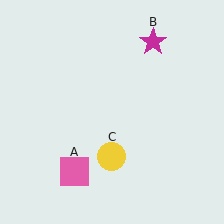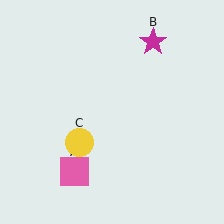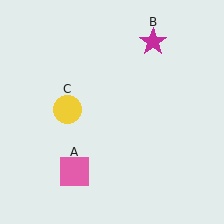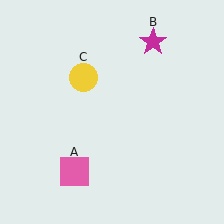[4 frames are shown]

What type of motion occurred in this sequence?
The yellow circle (object C) rotated clockwise around the center of the scene.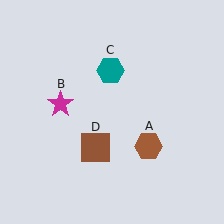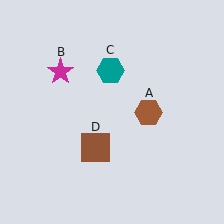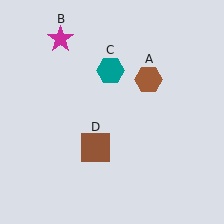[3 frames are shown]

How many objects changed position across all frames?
2 objects changed position: brown hexagon (object A), magenta star (object B).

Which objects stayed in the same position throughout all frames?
Teal hexagon (object C) and brown square (object D) remained stationary.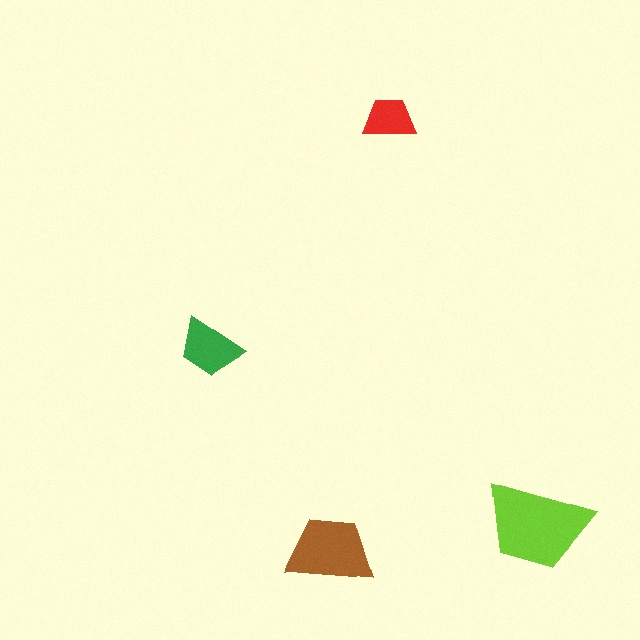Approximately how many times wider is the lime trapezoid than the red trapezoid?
About 2 times wider.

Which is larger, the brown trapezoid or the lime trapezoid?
The lime one.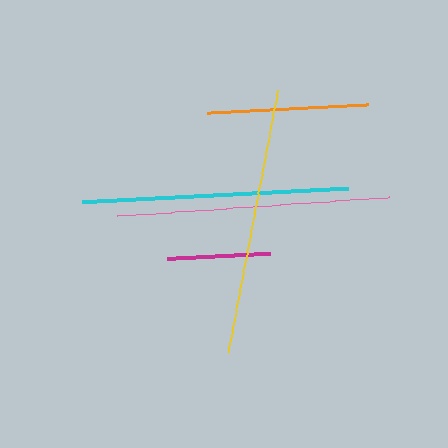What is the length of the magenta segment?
The magenta segment is approximately 103 pixels long.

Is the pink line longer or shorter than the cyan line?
The pink line is longer than the cyan line.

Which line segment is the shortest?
The magenta line is the shortest at approximately 103 pixels.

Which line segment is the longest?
The pink line is the longest at approximately 272 pixels.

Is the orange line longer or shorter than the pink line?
The pink line is longer than the orange line.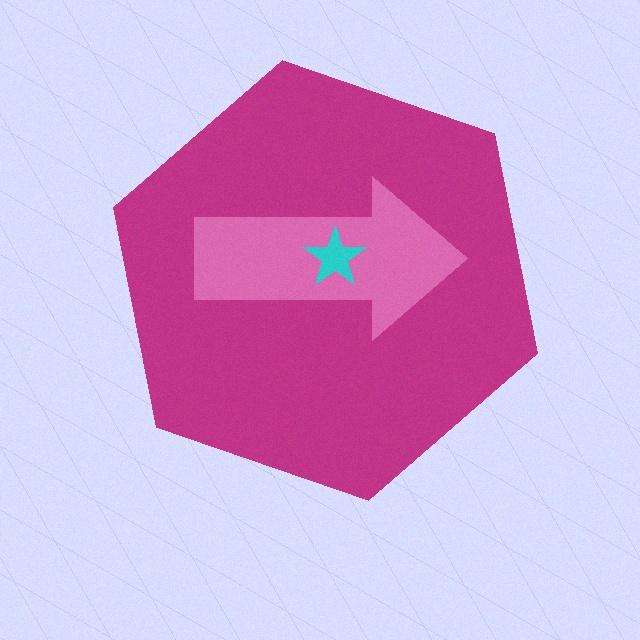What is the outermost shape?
The magenta hexagon.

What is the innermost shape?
The cyan star.